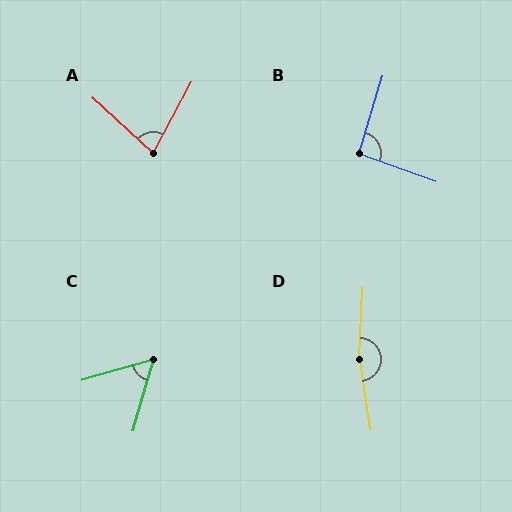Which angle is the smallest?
C, at approximately 58 degrees.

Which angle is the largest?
D, at approximately 169 degrees.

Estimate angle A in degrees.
Approximately 76 degrees.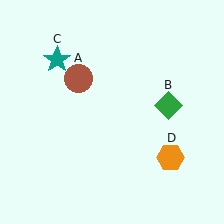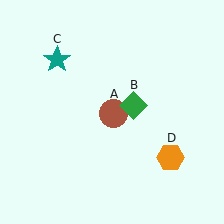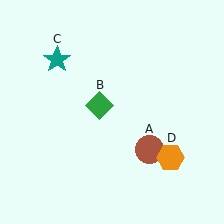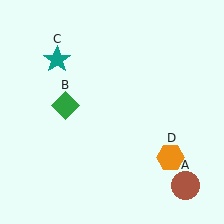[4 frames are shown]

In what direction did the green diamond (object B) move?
The green diamond (object B) moved left.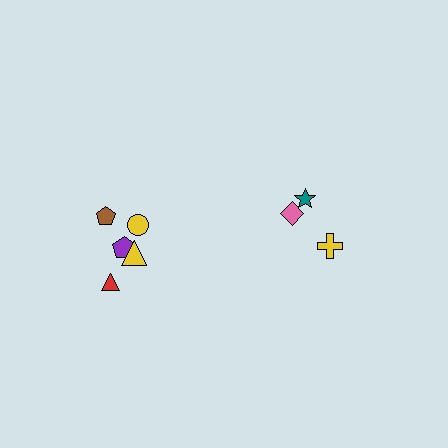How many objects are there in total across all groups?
There are 8 objects.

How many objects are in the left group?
There are 5 objects.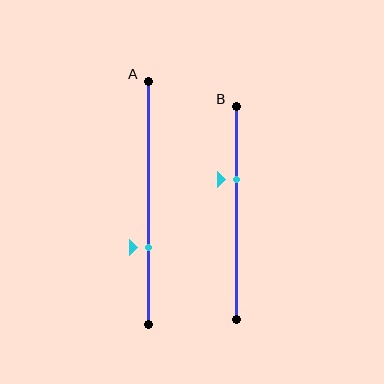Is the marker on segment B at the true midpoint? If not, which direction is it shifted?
No, the marker on segment B is shifted upward by about 15% of the segment length.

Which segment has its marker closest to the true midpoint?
Segment B has its marker closest to the true midpoint.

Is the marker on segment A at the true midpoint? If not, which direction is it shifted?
No, the marker on segment A is shifted downward by about 18% of the segment length.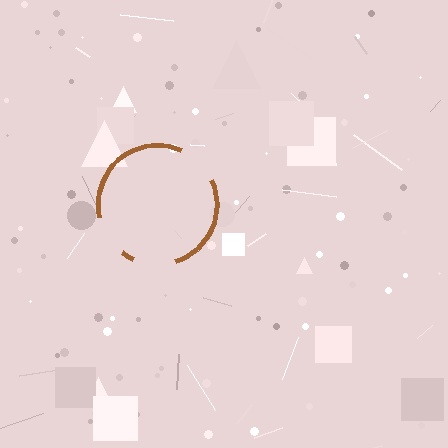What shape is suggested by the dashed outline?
The dashed outline suggests a circle.